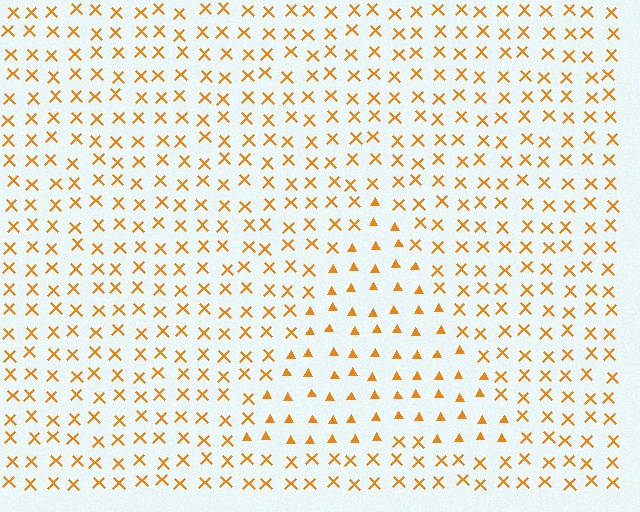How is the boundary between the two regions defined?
The boundary is defined by a change in element shape: triangles inside vs. X marks outside. All elements share the same color and spacing.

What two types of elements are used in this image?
The image uses triangles inside the triangle region and X marks outside it.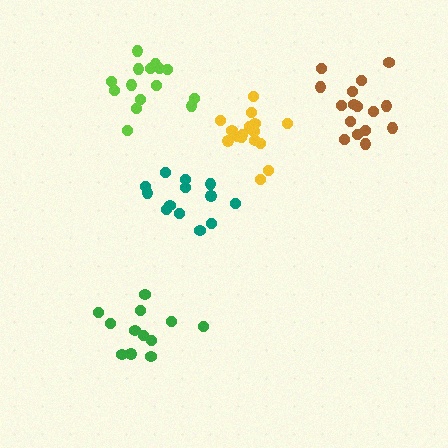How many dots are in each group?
Group 1: 12 dots, Group 2: 16 dots, Group 3: 15 dots, Group 4: 13 dots, Group 5: 16 dots (72 total).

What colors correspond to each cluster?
The clusters are colored: green, brown, lime, teal, yellow.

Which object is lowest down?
The green cluster is bottommost.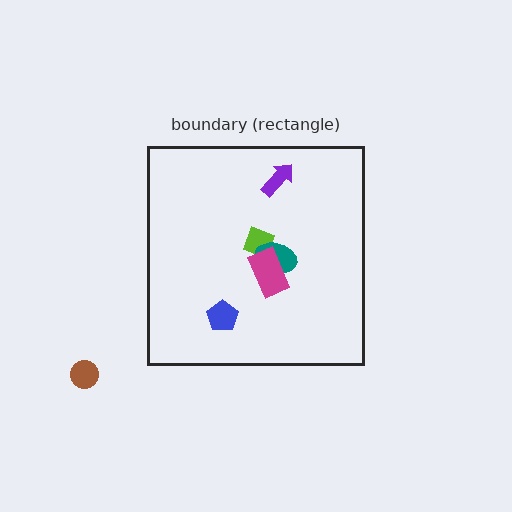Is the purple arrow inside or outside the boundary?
Inside.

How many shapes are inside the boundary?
5 inside, 1 outside.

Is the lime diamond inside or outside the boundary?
Inside.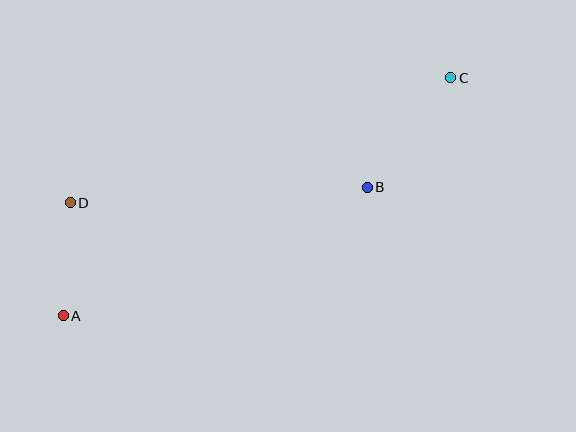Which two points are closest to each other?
Points A and D are closest to each other.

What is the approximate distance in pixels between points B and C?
The distance between B and C is approximately 138 pixels.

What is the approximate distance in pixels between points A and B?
The distance between A and B is approximately 330 pixels.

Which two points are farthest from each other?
Points A and C are farthest from each other.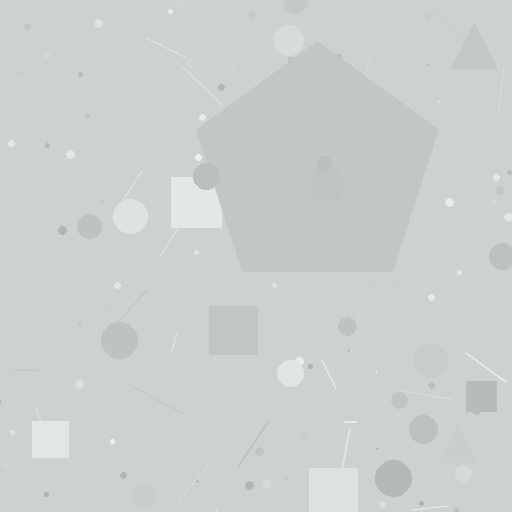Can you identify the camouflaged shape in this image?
The camouflaged shape is a pentagon.